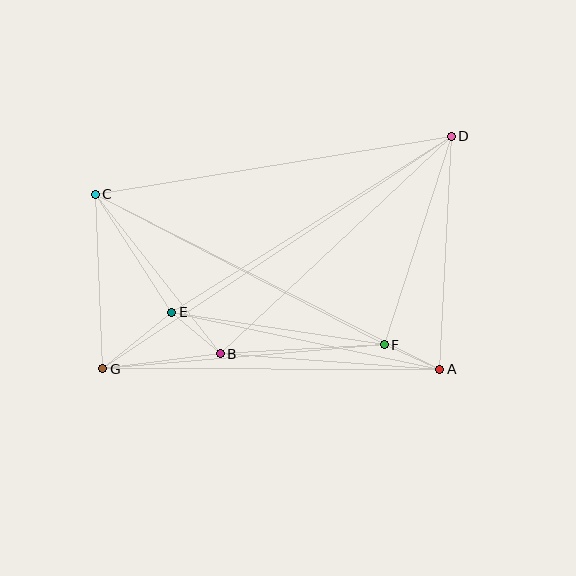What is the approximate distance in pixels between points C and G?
The distance between C and G is approximately 175 pixels.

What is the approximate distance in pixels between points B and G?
The distance between B and G is approximately 118 pixels.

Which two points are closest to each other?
Points A and F are closest to each other.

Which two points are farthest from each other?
Points D and G are farthest from each other.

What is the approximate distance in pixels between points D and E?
The distance between D and E is approximately 330 pixels.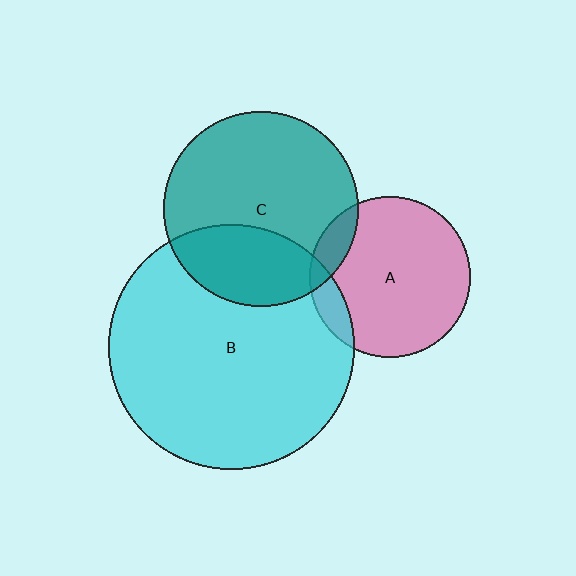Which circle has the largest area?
Circle B (cyan).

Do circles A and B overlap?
Yes.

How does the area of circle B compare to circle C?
Approximately 1.6 times.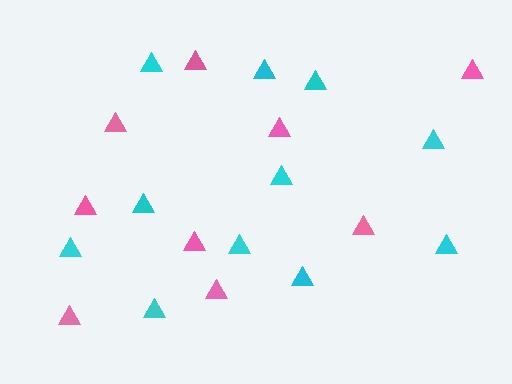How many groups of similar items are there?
There are 2 groups: one group of pink triangles (9) and one group of cyan triangles (11).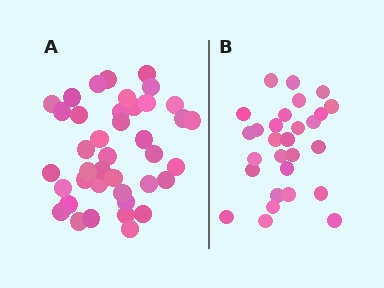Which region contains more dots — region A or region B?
Region A (the left region) has more dots.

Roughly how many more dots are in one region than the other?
Region A has roughly 12 or so more dots than region B.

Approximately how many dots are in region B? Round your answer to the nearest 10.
About 30 dots. (The exact count is 28, which rounds to 30.)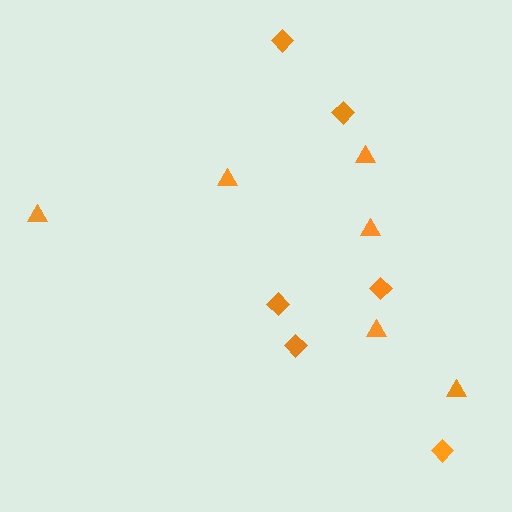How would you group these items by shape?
There are 2 groups: one group of diamonds (6) and one group of triangles (6).